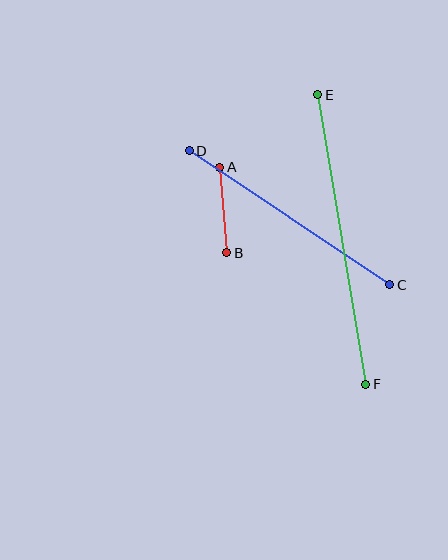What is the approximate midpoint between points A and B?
The midpoint is at approximately (223, 210) pixels.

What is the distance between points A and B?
The distance is approximately 86 pixels.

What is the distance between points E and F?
The distance is approximately 293 pixels.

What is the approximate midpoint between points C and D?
The midpoint is at approximately (290, 218) pixels.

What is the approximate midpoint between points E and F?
The midpoint is at approximately (342, 240) pixels.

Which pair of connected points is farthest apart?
Points E and F are farthest apart.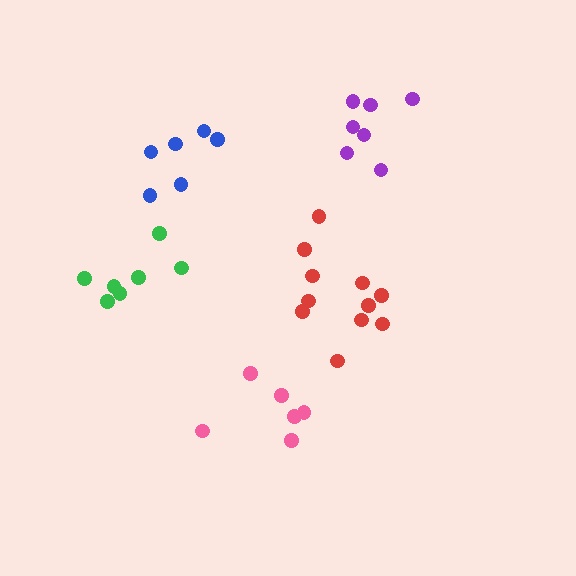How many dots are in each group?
Group 1: 11 dots, Group 2: 7 dots, Group 3: 6 dots, Group 4: 7 dots, Group 5: 6 dots (37 total).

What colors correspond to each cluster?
The clusters are colored: red, green, blue, purple, pink.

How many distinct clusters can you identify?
There are 5 distinct clusters.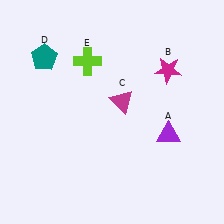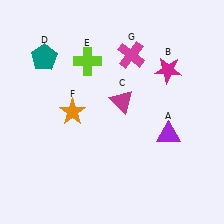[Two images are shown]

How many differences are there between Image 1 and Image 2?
There are 2 differences between the two images.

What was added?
An orange star (F), a magenta cross (G) were added in Image 2.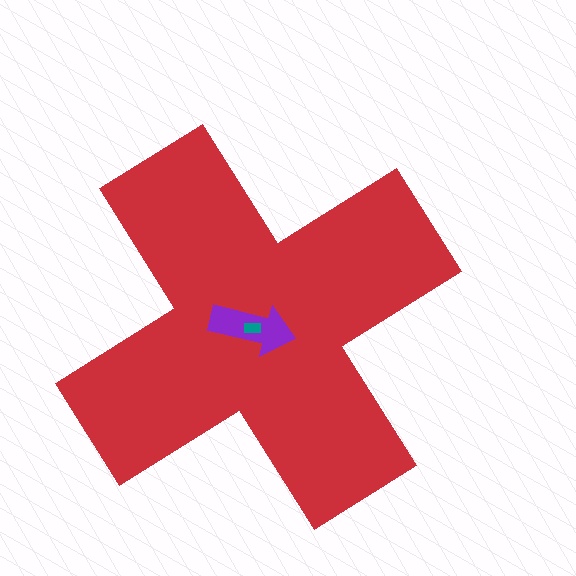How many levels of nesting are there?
3.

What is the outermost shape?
The red cross.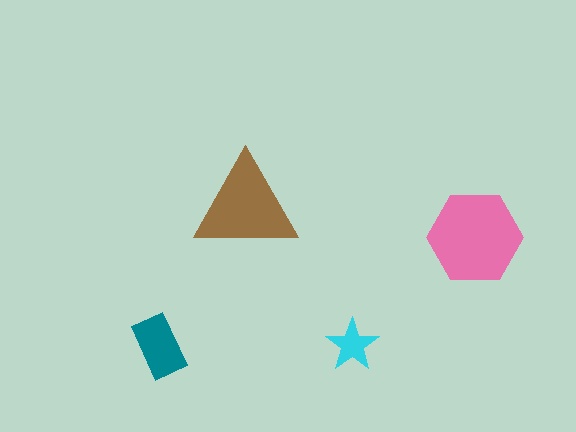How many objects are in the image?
There are 4 objects in the image.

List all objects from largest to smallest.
The pink hexagon, the brown triangle, the teal rectangle, the cyan star.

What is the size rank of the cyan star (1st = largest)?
4th.